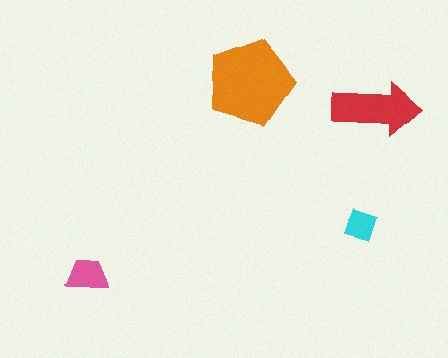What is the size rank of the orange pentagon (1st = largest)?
1st.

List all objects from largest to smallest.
The orange pentagon, the red arrow, the pink trapezoid, the cyan diamond.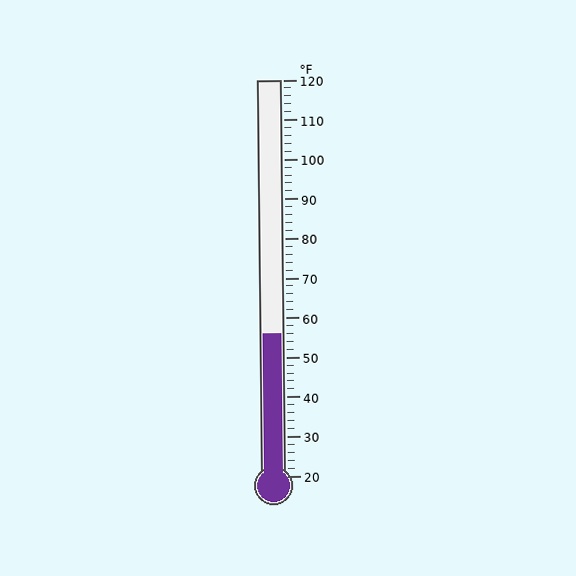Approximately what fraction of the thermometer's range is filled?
The thermometer is filled to approximately 35% of its range.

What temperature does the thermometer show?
The thermometer shows approximately 56°F.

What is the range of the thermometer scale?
The thermometer scale ranges from 20°F to 120°F.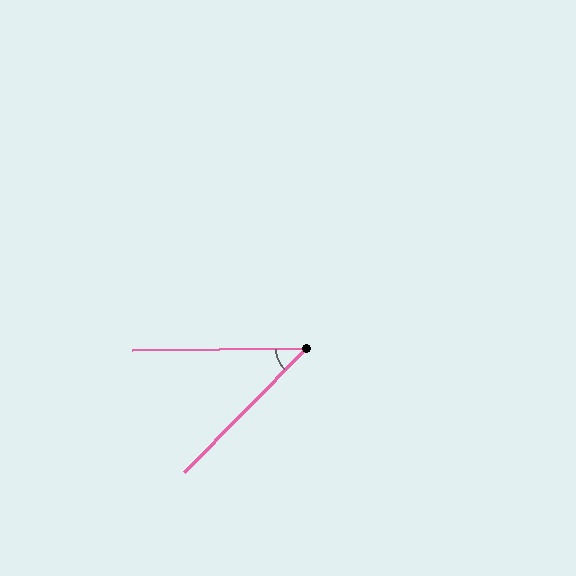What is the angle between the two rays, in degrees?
Approximately 45 degrees.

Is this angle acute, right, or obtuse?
It is acute.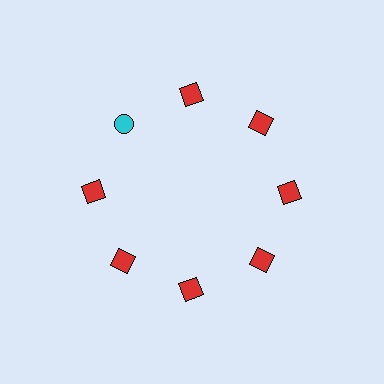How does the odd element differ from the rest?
It differs in both color (cyan instead of red) and shape (circle instead of square).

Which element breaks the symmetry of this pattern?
The cyan circle at roughly the 10 o'clock position breaks the symmetry. All other shapes are red squares.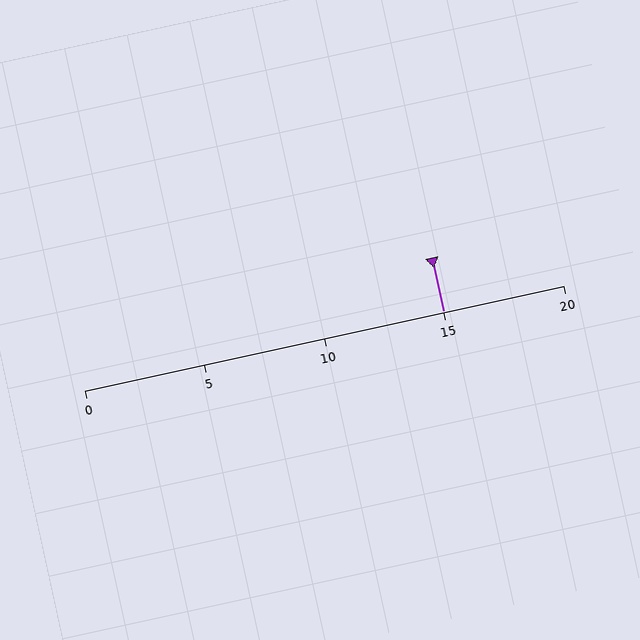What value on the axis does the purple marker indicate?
The marker indicates approximately 15.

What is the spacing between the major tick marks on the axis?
The major ticks are spaced 5 apart.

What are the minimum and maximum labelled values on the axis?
The axis runs from 0 to 20.